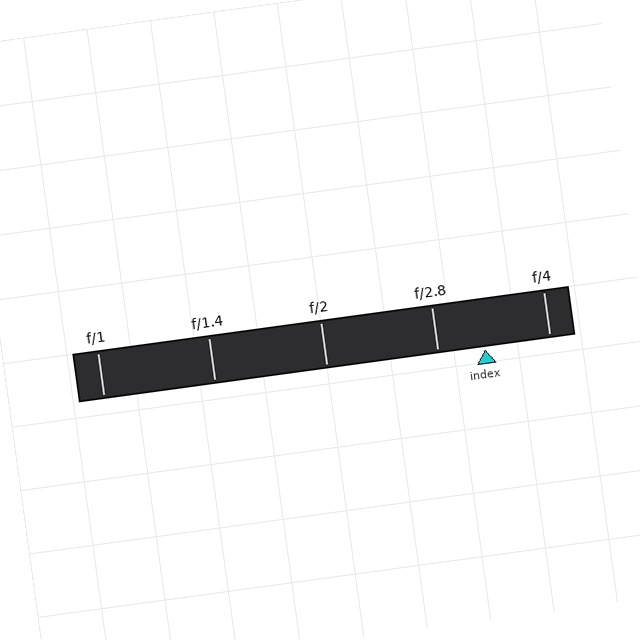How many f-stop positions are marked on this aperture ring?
There are 5 f-stop positions marked.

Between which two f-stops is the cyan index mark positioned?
The index mark is between f/2.8 and f/4.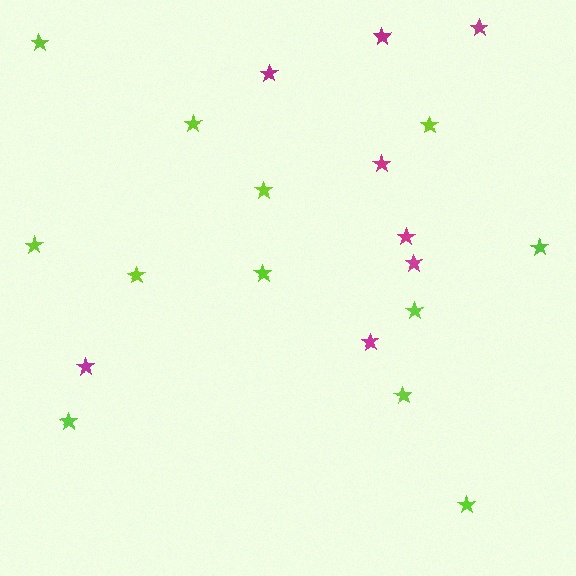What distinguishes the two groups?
There are 2 groups: one group of magenta stars (8) and one group of lime stars (12).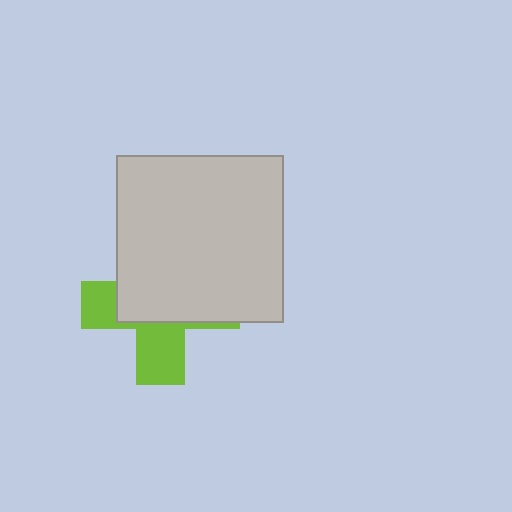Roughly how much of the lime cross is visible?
A small part of it is visible (roughly 39%).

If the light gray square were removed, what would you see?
You would see the complete lime cross.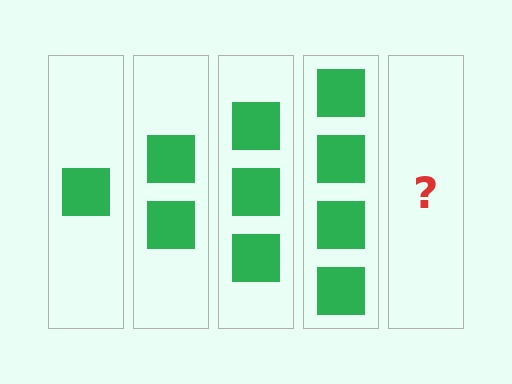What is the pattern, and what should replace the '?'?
The pattern is that each step adds one more square. The '?' should be 5 squares.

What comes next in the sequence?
The next element should be 5 squares.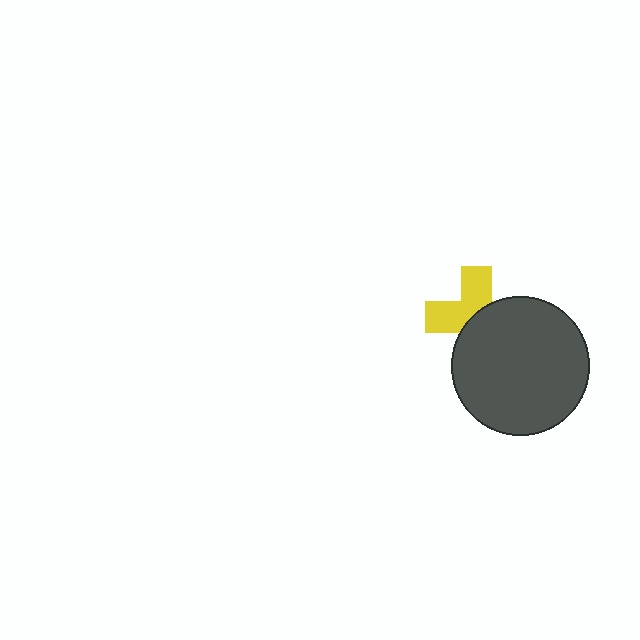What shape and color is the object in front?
The object in front is a dark gray circle.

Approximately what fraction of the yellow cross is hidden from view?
Roughly 53% of the yellow cross is hidden behind the dark gray circle.